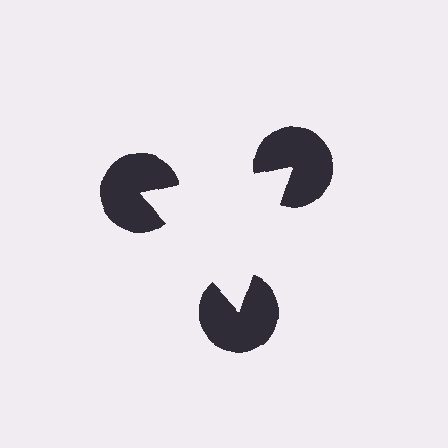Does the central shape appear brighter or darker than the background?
It typically appears slightly brighter than the background, even though no actual brightness change is drawn.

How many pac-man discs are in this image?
There are 3 — one at each vertex of the illusory triangle.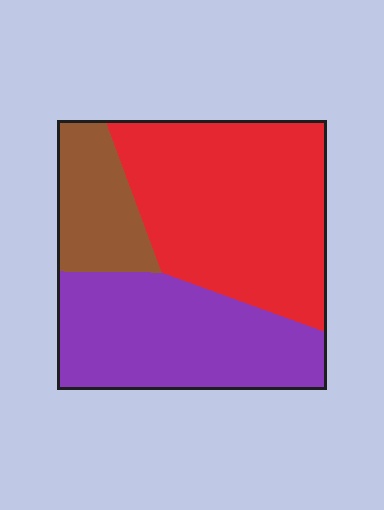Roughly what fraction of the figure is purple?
Purple covers 37% of the figure.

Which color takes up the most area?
Red, at roughly 45%.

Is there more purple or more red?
Red.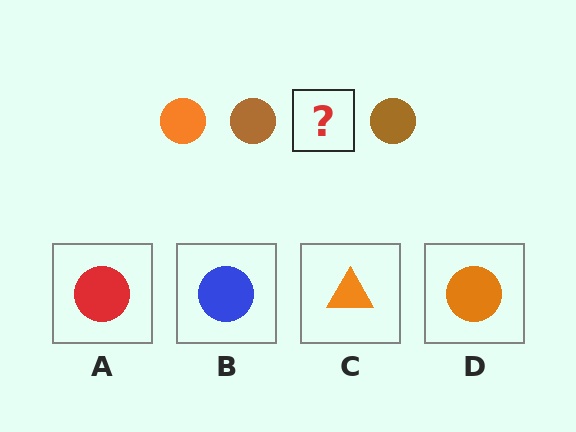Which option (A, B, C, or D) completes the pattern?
D.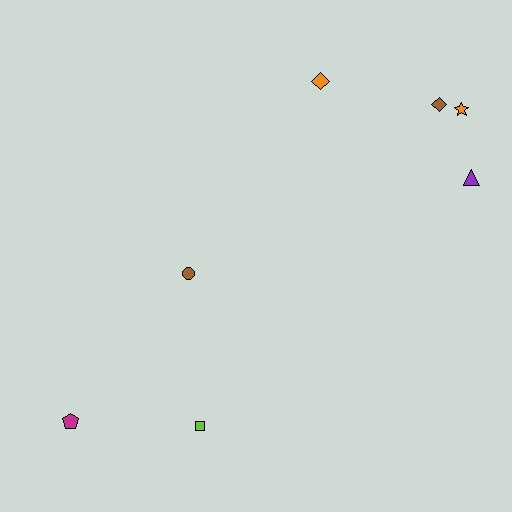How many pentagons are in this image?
There is 1 pentagon.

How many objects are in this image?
There are 7 objects.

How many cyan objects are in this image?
There are no cyan objects.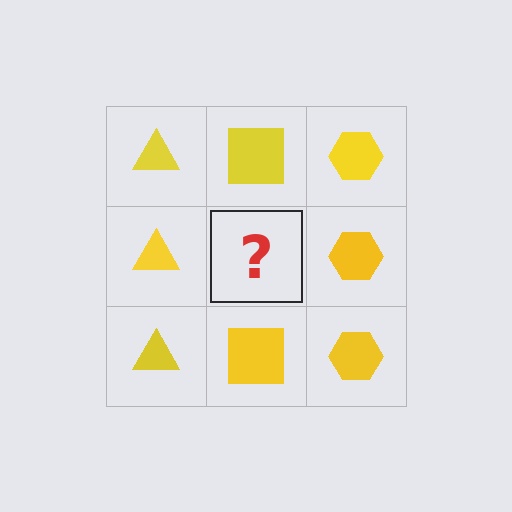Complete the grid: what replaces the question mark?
The question mark should be replaced with a yellow square.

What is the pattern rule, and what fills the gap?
The rule is that each column has a consistent shape. The gap should be filled with a yellow square.